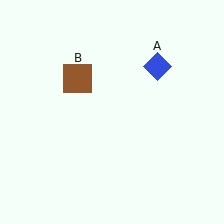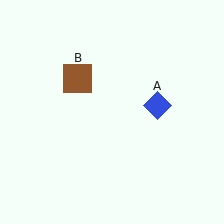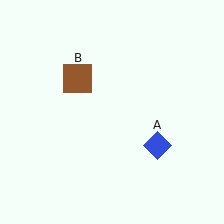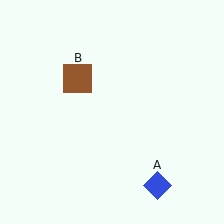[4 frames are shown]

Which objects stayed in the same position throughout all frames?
Brown square (object B) remained stationary.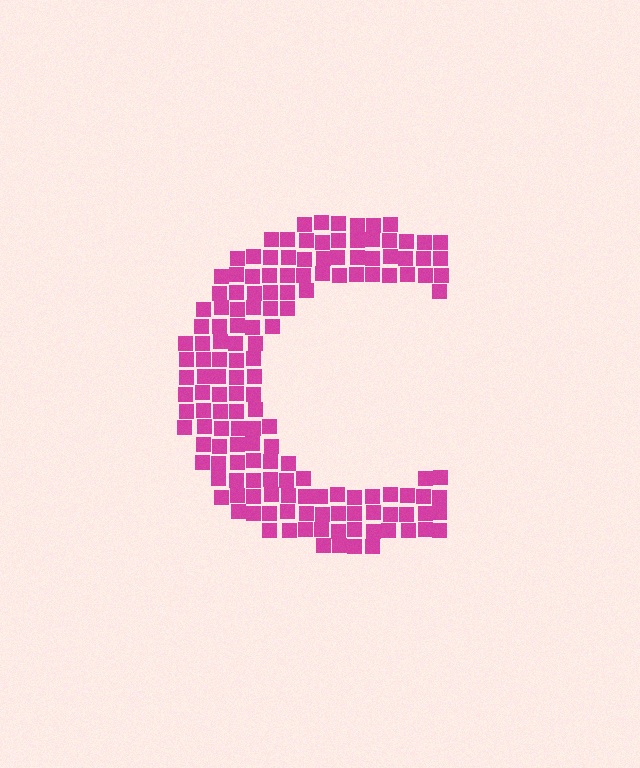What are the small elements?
The small elements are squares.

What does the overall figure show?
The overall figure shows the letter C.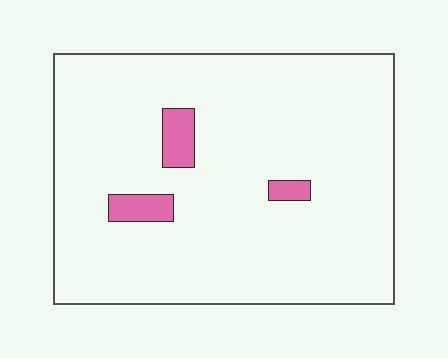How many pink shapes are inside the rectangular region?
3.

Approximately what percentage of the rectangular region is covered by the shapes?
Approximately 5%.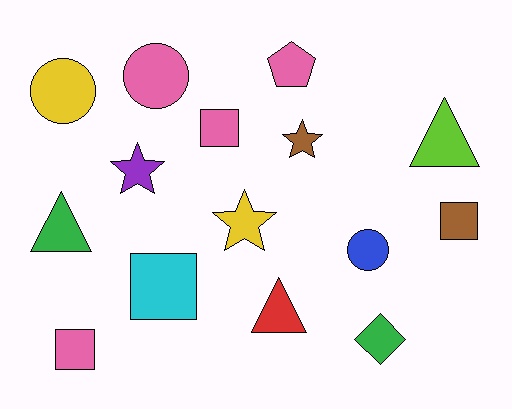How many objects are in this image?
There are 15 objects.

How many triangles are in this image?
There are 3 triangles.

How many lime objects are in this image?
There is 1 lime object.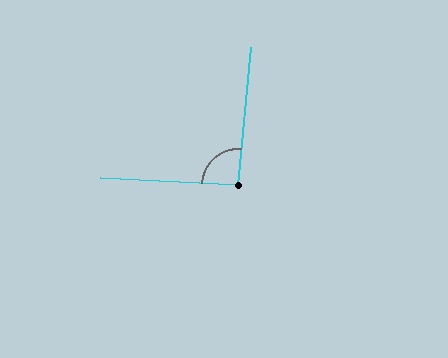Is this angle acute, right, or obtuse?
It is approximately a right angle.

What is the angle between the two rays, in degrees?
Approximately 92 degrees.